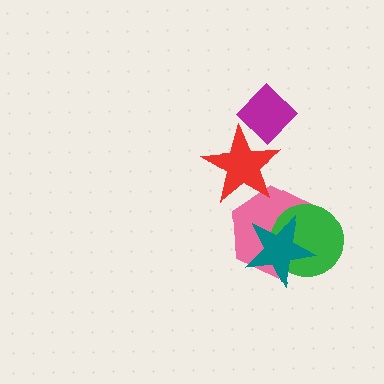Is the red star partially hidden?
Yes, it is partially covered by another shape.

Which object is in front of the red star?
The magenta diamond is in front of the red star.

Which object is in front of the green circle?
The teal star is in front of the green circle.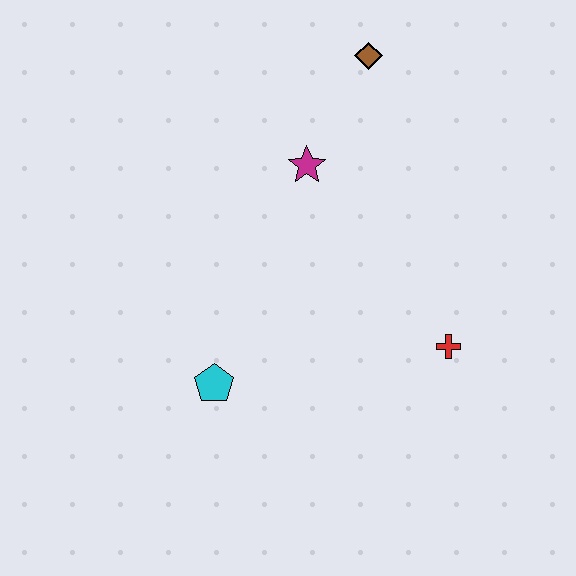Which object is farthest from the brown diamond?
The cyan pentagon is farthest from the brown diamond.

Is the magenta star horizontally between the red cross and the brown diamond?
No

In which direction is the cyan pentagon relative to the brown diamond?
The cyan pentagon is below the brown diamond.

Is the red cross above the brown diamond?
No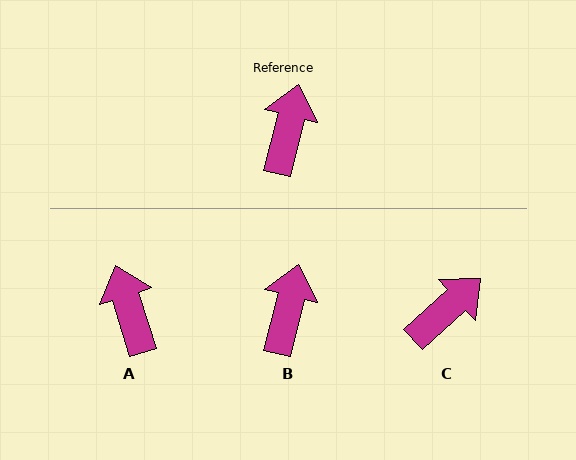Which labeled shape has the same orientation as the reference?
B.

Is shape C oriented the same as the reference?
No, it is off by about 34 degrees.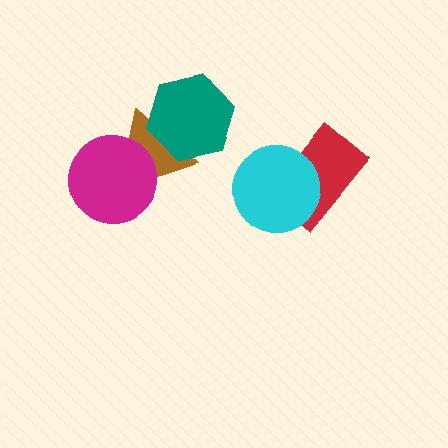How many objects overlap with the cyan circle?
1 object overlaps with the cyan circle.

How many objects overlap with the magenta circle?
1 object overlaps with the magenta circle.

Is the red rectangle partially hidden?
Yes, it is partially covered by another shape.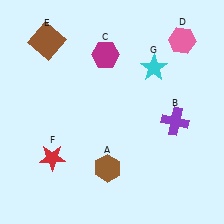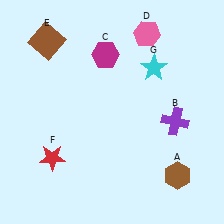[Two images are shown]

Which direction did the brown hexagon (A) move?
The brown hexagon (A) moved right.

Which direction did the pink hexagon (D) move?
The pink hexagon (D) moved left.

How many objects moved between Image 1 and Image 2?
2 objects moved between the two images.